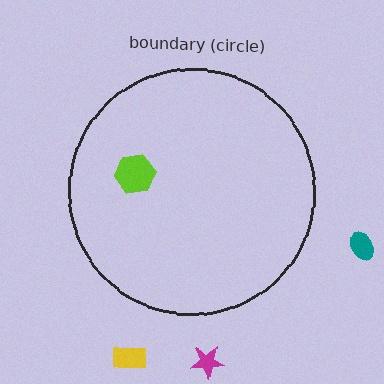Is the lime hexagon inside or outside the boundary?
Inside.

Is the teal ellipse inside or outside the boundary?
Outside.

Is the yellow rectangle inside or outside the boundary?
Outside.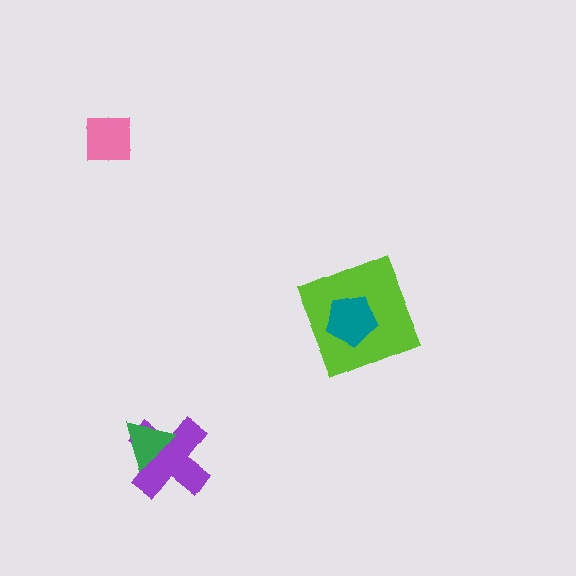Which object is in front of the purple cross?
The green triangle is in front of the purple cross.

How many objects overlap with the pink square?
0 objects overlap with the pink square.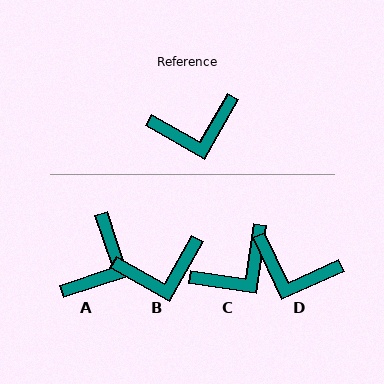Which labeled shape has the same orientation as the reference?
B.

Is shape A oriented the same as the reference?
No, it is off by about 48 degrees.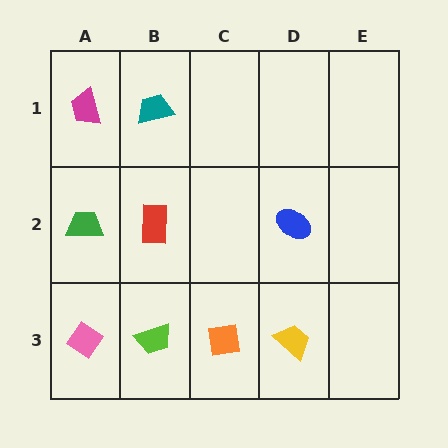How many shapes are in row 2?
3 shapes.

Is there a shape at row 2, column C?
No, that cell is empty.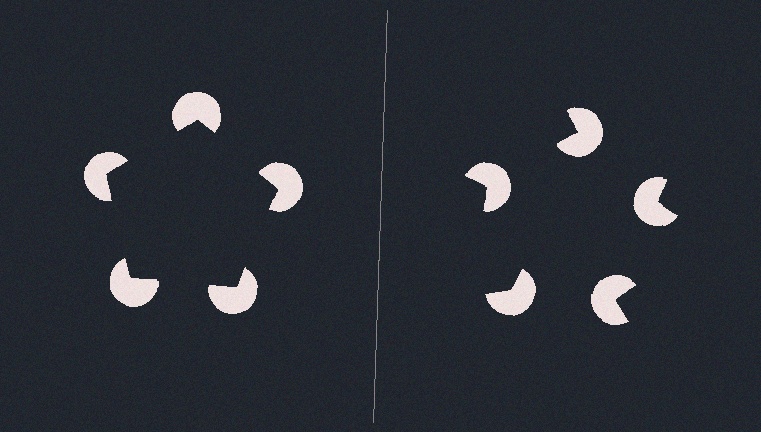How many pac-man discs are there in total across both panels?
10 — 5 on each side.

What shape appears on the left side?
An illusory pentagon.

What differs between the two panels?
The pac-man discs are positioned identically on both sides; only the wedge orientations differ. On the left they align to a pentagon; on the right they are misaligned.